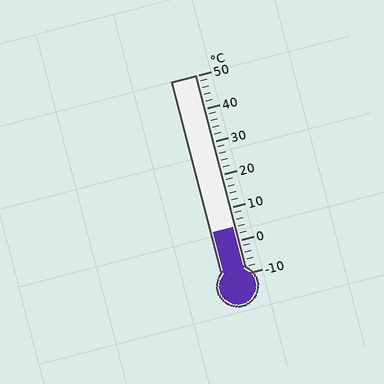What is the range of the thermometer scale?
The thermometer scale ranges from -10°C to 50°C.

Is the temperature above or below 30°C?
The temperature is below 30°C.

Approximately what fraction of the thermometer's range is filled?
The thermometer is filled to approximately 25% of its range.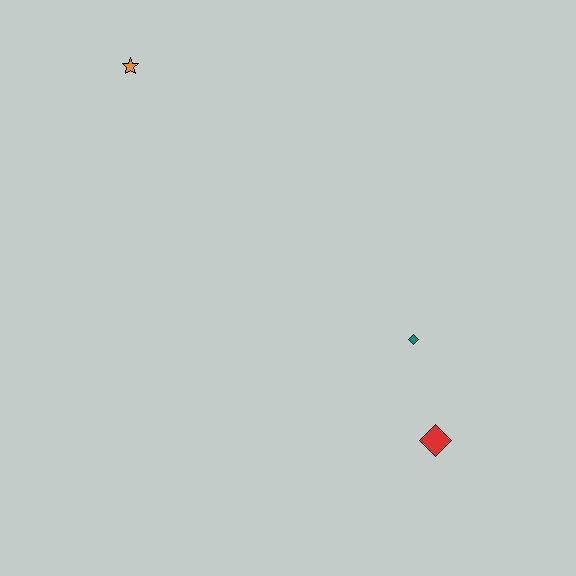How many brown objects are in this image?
There are no brown objects.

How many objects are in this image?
There are 3 objects.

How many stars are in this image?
There is 1 star.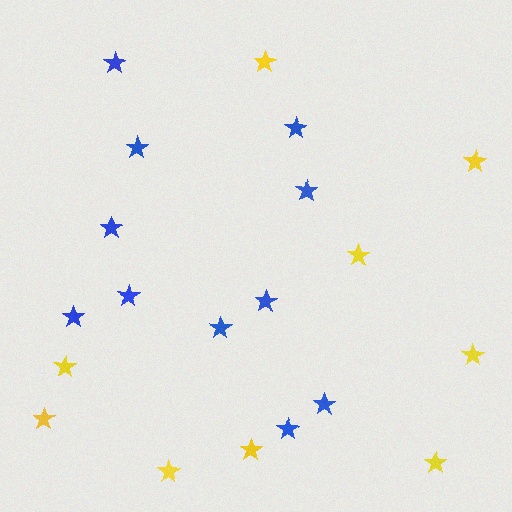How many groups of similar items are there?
There are 2 groups: one group of yellow stars (9) and one group of blue stars (11).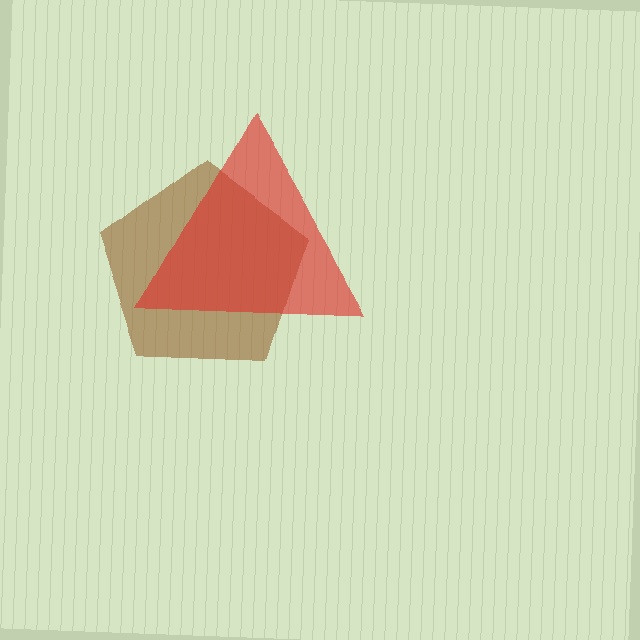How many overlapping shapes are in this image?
There are 2 overlapping shapes in the image.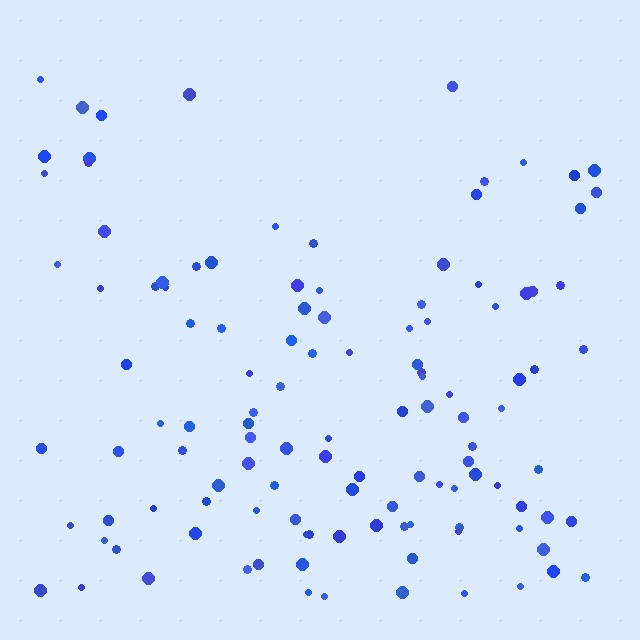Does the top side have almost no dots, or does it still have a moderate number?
Still a moderate number, just noticeably fewer than the bottom.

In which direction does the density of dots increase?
From top to bottom, with the bottom side densest.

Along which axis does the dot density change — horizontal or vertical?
Vertical.